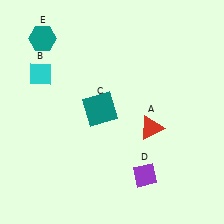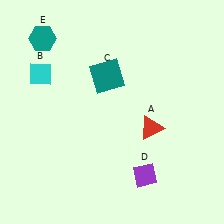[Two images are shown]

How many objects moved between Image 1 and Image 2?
1 object moved between the two images.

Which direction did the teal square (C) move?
The teal square (C) moved up.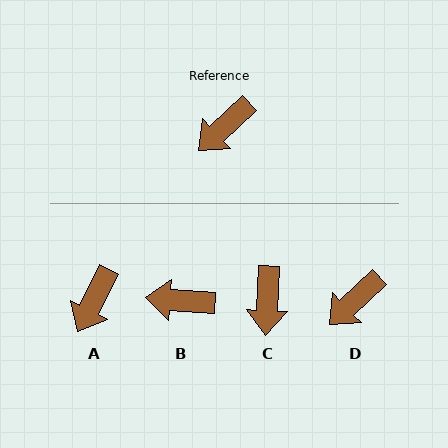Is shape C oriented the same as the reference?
No, it is off by about 44 degrees.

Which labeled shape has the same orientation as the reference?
D.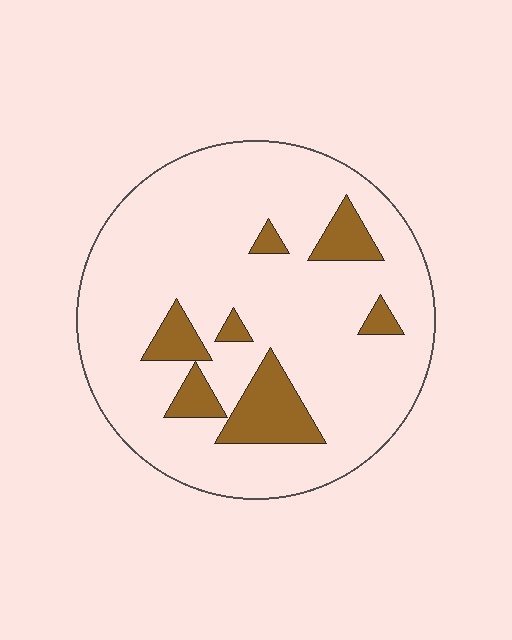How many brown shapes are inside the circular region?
7.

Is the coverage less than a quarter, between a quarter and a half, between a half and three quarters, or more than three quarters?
Less than a quarter.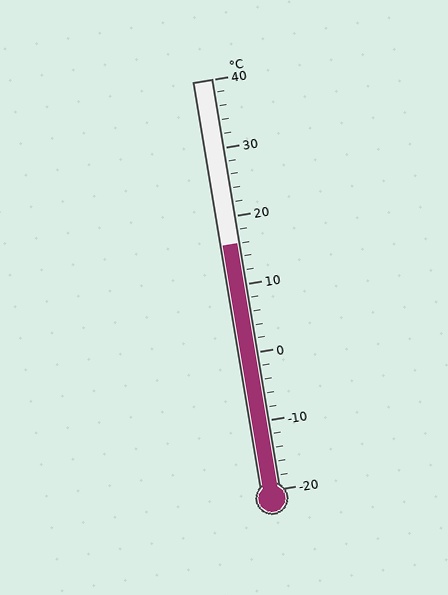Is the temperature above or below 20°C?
The temperature is below 20°C.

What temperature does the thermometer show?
The thermometer shows approximately 16°C.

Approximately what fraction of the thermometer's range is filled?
The thermometer is filled to approximately 60% of its range.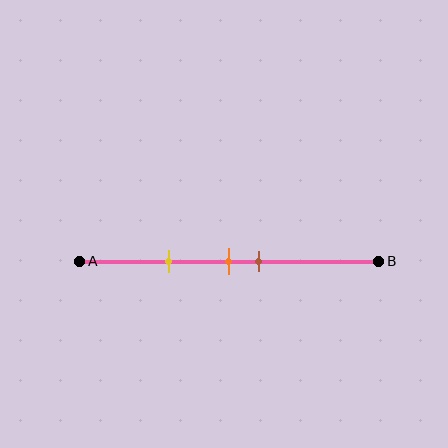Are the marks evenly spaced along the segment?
No, the marks are not evenly spaced.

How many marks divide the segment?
There are 3 marks dividing the segment.